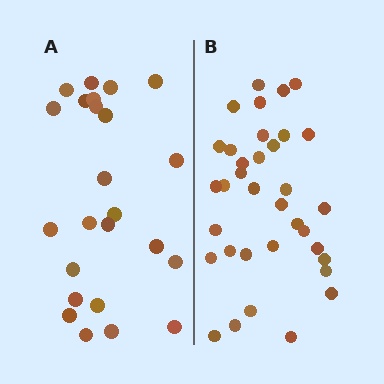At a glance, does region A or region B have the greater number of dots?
Region B (the right region) has more dots.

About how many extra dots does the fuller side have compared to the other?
Region B has roughly 12 or so more dots than region A.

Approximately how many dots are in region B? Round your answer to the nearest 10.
About 40 dots. (The exact count is 35, which rounds to 40.)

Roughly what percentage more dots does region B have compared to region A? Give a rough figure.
About 45% more.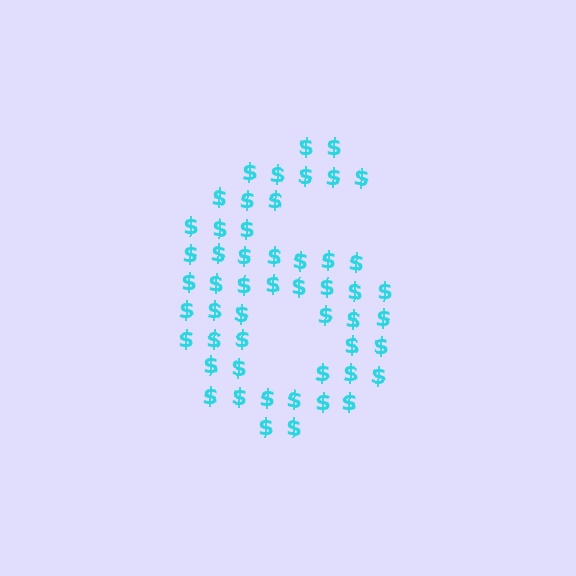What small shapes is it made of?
It is made of small dollar signs.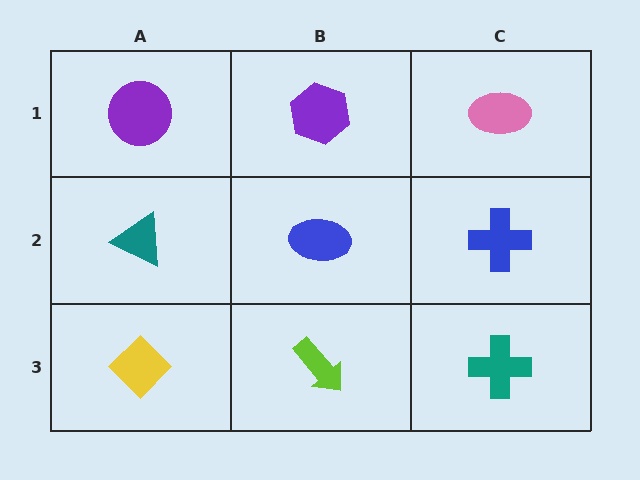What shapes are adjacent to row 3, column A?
A teal triangle (row 2, column A), a lime arrow (row 3, column B).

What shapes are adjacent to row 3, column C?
A blue cross (row 2, column C), a lime arrow (row 3, column B).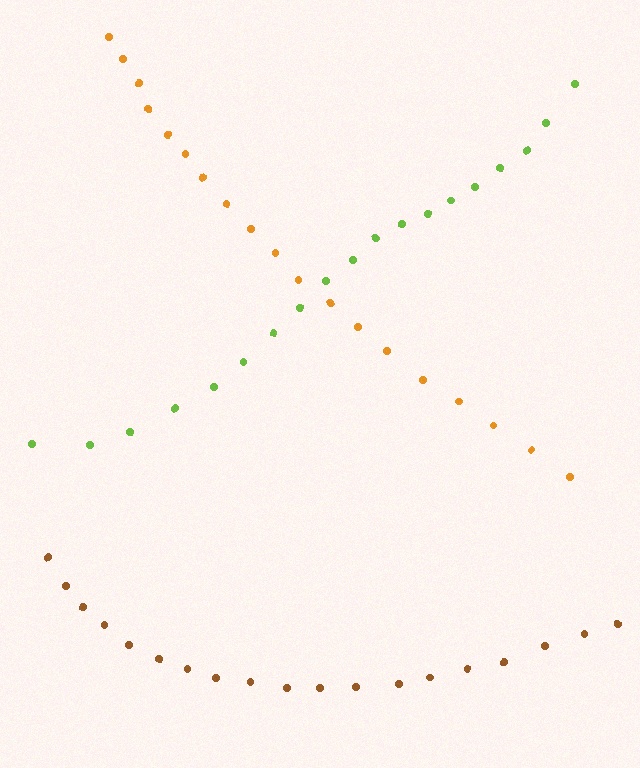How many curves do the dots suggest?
There are 3 distinct paths.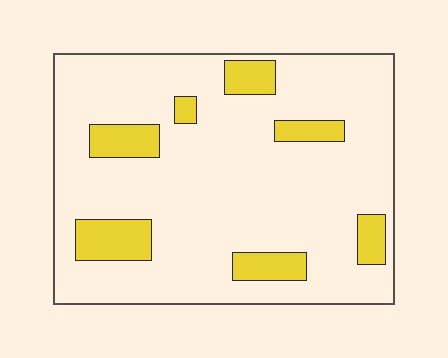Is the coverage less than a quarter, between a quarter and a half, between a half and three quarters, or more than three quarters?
Less than a quarter.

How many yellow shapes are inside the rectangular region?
7.